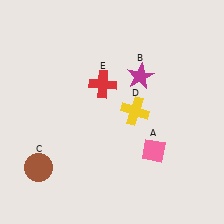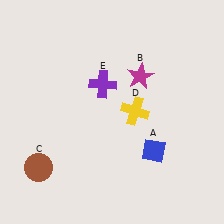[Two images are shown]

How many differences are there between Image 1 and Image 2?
There are 2 differences between the two images.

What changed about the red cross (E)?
In Image 1, E is red. In Image 2, it changed to purple.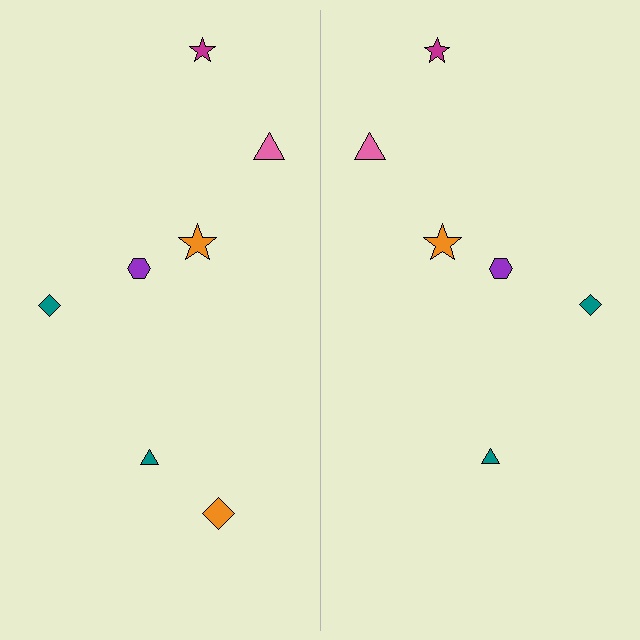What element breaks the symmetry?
A orange diamond is missing from the right side.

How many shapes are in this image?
There are 13 shapes in this image.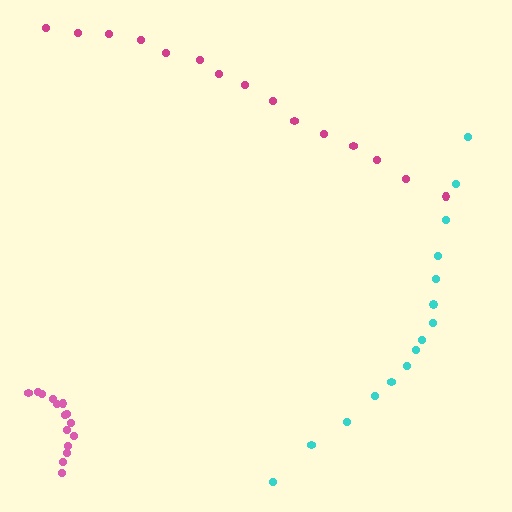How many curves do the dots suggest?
There are 3 distinct paths.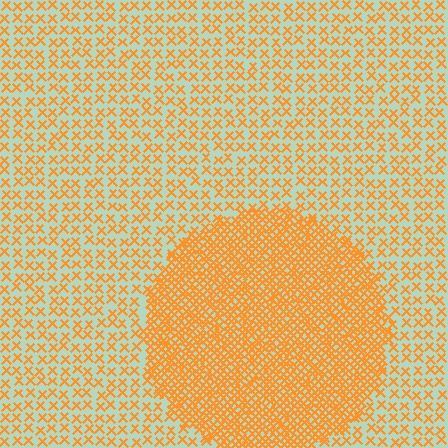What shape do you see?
I see a circle.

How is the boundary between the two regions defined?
The boundary is defined by a change in element density (approximately 2.8x ratio). All elements are the same color, size, and shape.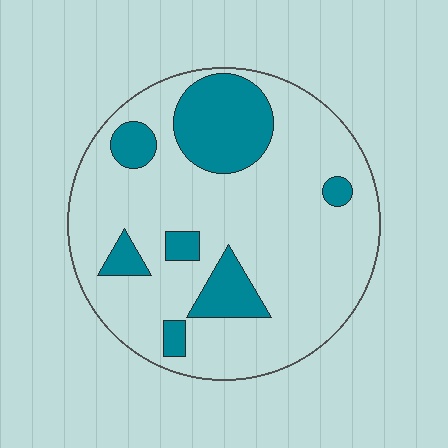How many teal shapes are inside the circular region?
7.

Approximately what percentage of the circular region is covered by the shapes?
Approximately 20%.